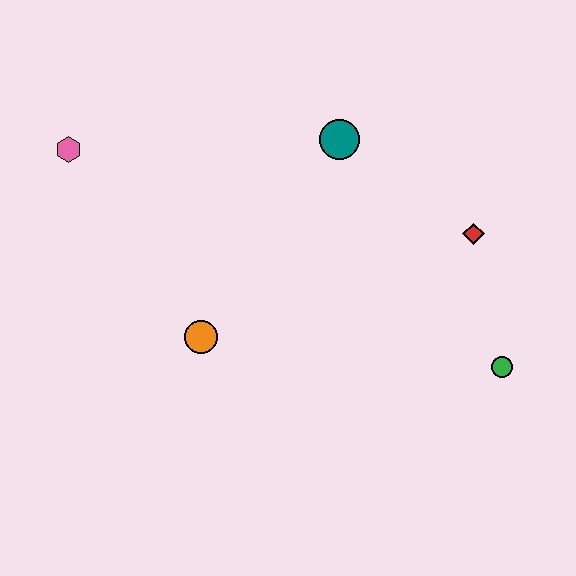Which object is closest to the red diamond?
The green circle is closest to the red diamond.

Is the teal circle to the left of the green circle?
Yes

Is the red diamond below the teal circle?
Yes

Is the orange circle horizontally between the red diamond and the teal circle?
No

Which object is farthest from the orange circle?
The green circle is farthest from the orange circle.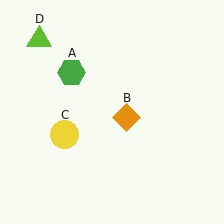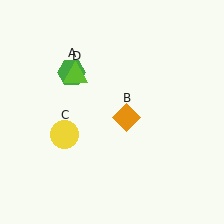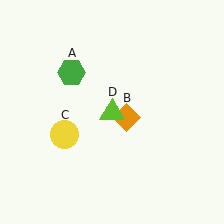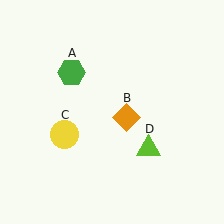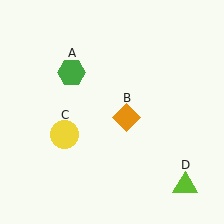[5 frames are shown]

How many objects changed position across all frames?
1 object changed position: lime triangle (object D).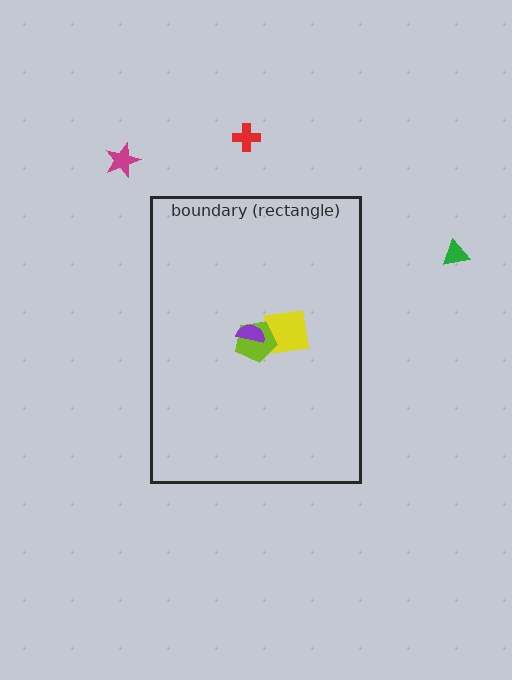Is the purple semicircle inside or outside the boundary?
Inside.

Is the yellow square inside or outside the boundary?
Inside.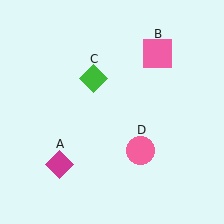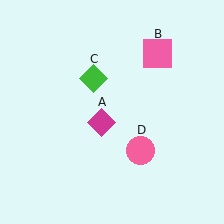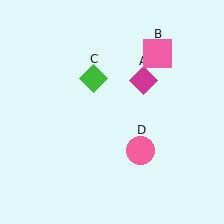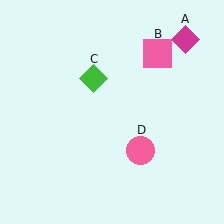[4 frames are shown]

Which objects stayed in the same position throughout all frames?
Pink square (object B) and green diamond (object C) and pink circle (object D) remained stationary.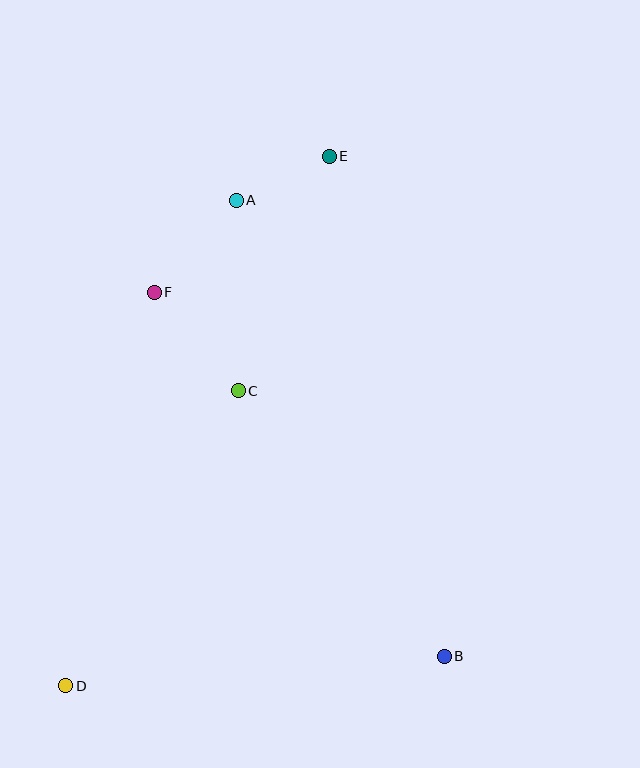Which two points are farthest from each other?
Points D and E are farthest from each other.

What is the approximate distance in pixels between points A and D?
The distance between A and D is approximately 515 pixels.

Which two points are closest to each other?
Points A and E are closest to each other.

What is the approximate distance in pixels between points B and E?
The distance between B and E is approximately 513 pixels.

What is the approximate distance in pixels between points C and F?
The distance between C and F is approximately 130 pixels.